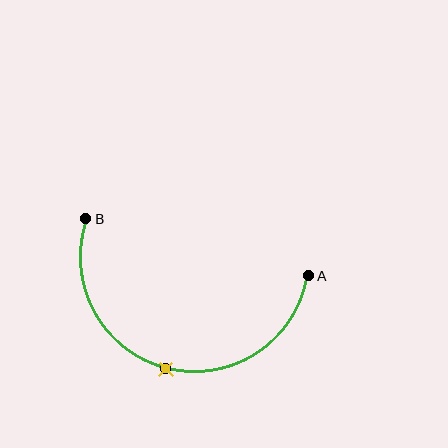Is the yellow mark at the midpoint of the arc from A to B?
Yes. The yellow mark lies on the arc at equal arc-length from both A and B — it is the arc midpoint.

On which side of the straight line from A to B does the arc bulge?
The arc bulges below the straight line connecting A and B.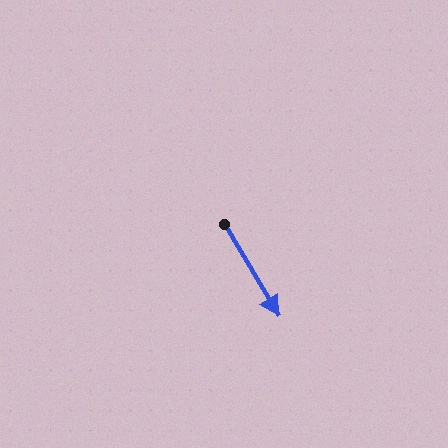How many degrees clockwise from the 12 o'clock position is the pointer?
Approximately 149 degrees.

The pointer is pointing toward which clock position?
Roughly 5 o'clock.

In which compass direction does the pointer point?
Southeast.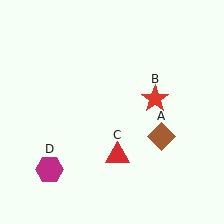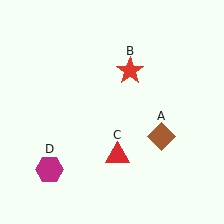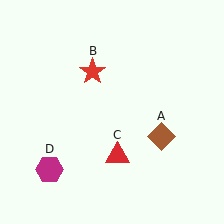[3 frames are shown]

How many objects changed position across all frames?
1 object changed position: red star (object B).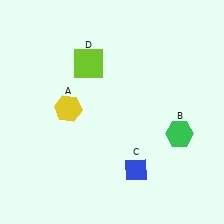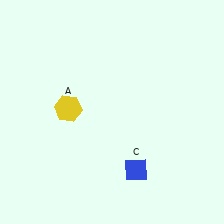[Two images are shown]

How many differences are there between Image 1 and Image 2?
There are 2 differences between the two images.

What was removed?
The green hexagon (B), the lime square (D) were removed in Image 2.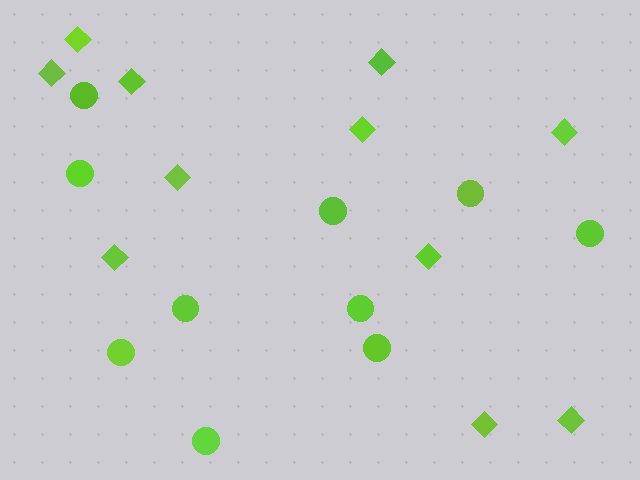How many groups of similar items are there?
There are 2 groups: one group of circles (10) and one group of diamonds (11).